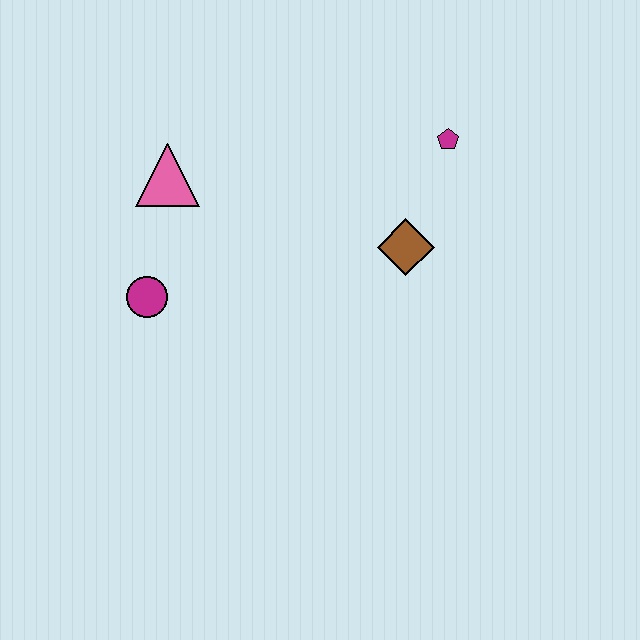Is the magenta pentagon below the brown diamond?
No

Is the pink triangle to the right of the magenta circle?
Yes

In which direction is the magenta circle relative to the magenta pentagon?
The magenta circle is to the left of the magenta pentagon.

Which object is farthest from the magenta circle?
The magenta pentagon is farthest from the magenta circle.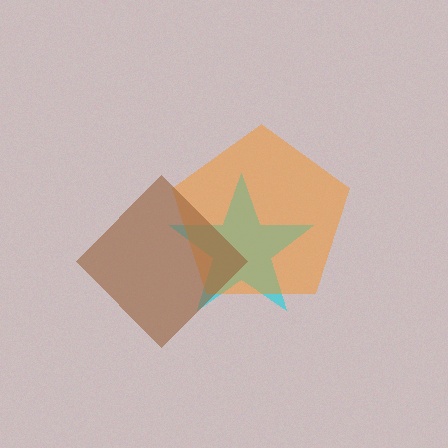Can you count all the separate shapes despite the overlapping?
Yes, there are 3 separate shapes.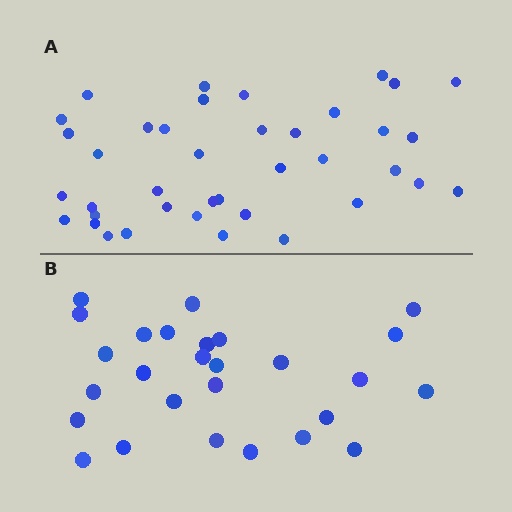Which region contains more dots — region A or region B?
Region A (the top region) has more dots.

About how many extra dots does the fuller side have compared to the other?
Region A has roughly 12 or so more dots than region B.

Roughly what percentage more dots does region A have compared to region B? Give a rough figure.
About 45% more.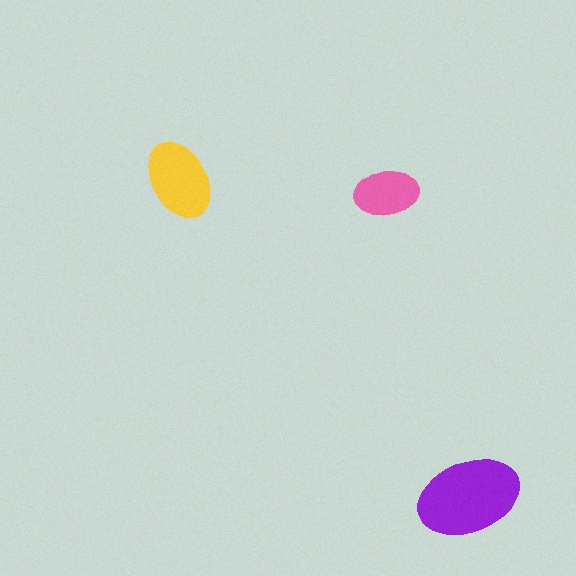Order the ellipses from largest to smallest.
the purple one, the yellow one, the pink one.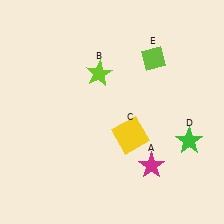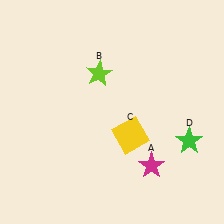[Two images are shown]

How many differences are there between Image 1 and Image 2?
There is 1 difference between the two images.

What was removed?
The lime diamond (E) was removed in Image 2.